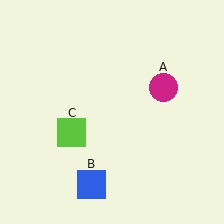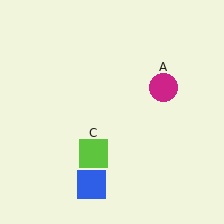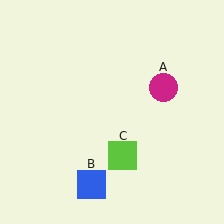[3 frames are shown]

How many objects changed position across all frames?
1 object changed position: lime square (object C).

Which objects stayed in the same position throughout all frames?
Magenta circle (object A) and blue square (object B) remained stationary.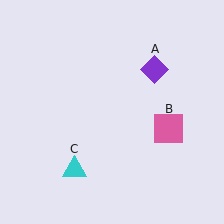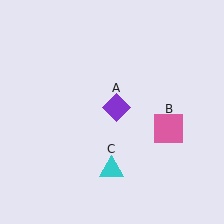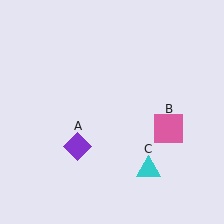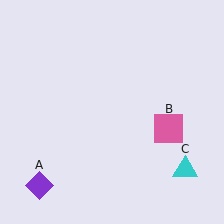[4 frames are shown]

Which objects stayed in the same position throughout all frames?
Pink square (object B) remained stationary.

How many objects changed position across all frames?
2 objects changed position: purple diamond (object A), cyan triangle (object C).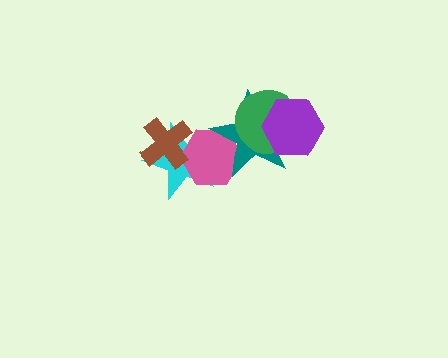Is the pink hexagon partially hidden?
Yes, it is partially covered by another shape.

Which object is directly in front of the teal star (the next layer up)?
The green circle is directly in front of the teal star.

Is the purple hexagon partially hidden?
No, no other shape covers it.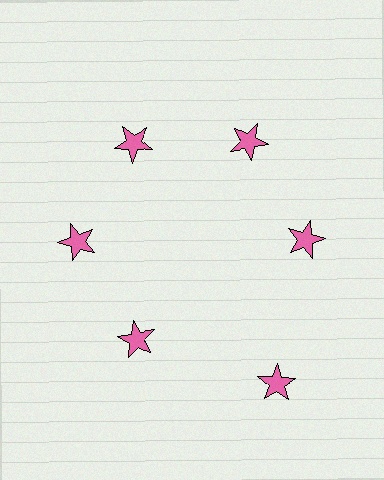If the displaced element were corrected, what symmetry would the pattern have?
It would have 6-fold rotational symmetry — the pattern would map onto itself every 60 degrees.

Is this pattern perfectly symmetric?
No. The 6 pink stars are arranged in a ring, but one element near the 5 o'clock position is pushed outward from the center, breaking the 6-fold rotational symmetry.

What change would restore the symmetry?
The symmetry would be restored by moving it inward, back onto the ring so that all 6 stars sit at equal angles and equal distance from the center.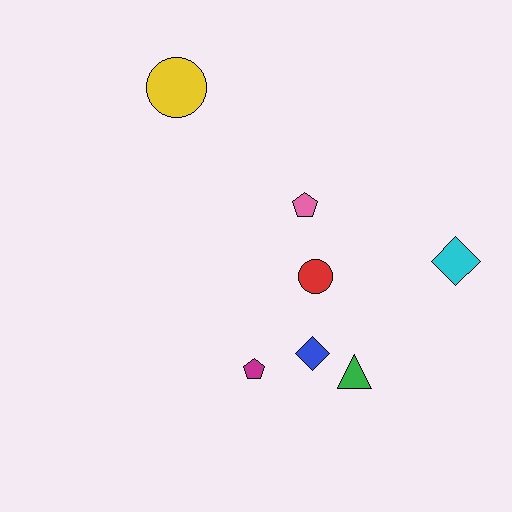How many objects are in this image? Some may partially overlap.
There are 7 objects.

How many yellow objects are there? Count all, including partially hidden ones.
There is 1 yellow object.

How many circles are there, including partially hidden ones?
There are 2 circles.